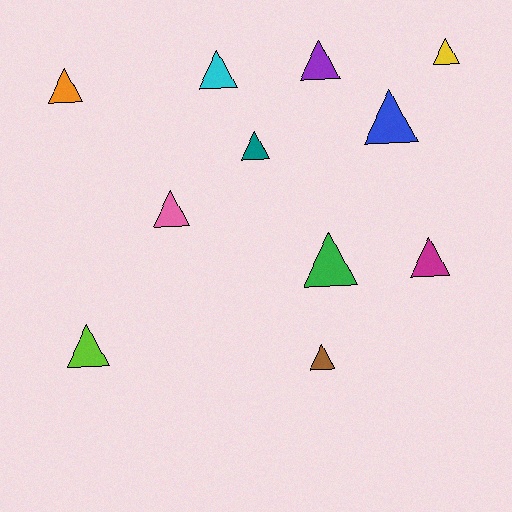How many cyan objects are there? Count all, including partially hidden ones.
There is 1 cyan object.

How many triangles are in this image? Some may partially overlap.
There are 11 triangles.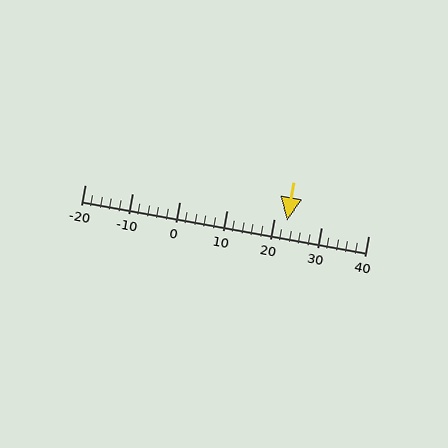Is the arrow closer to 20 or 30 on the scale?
The arrow is closer to 20.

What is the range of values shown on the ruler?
The ruler shows values from -20 to 40.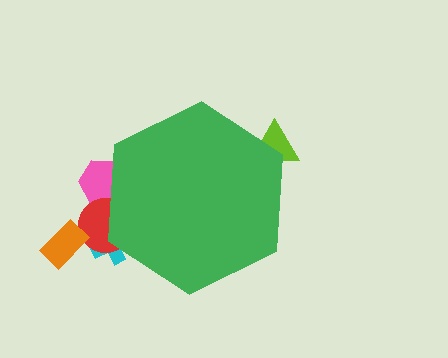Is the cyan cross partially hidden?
Yes, the cyan cross is partially hidden behind the green hexagon.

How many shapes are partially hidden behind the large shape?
5 shapes are partially hidden.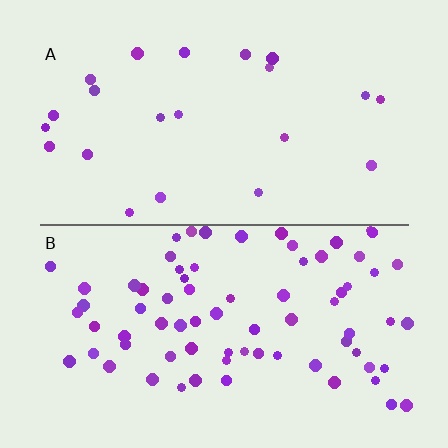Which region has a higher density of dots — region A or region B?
B (the bottom).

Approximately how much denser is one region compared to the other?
Approximately 3.4× — region B over region A.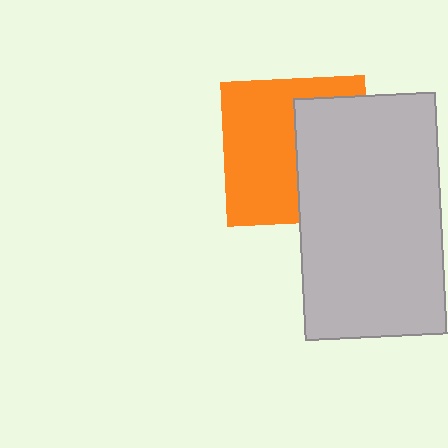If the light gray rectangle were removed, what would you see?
You would see the complete orange square.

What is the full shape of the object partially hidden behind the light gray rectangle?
The partially hidden object is an orange square.